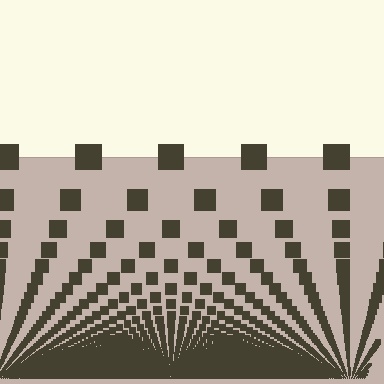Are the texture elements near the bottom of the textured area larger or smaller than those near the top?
Smaller. The gradient is inverted — elements near the bottom are smaller and denser.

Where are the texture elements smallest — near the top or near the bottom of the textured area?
Near the bottom.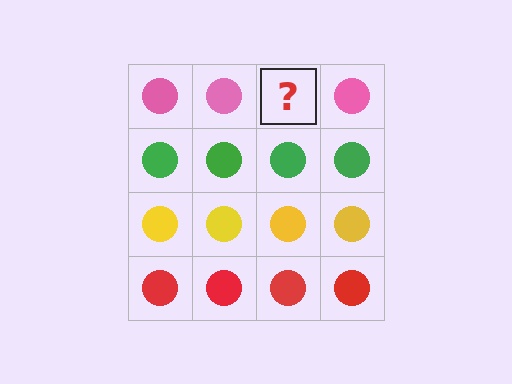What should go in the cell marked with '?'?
The missing cell should contain a pink circle.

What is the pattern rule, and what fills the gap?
The rule is that each row has a consistent color. The gap should be filled with a pink circle.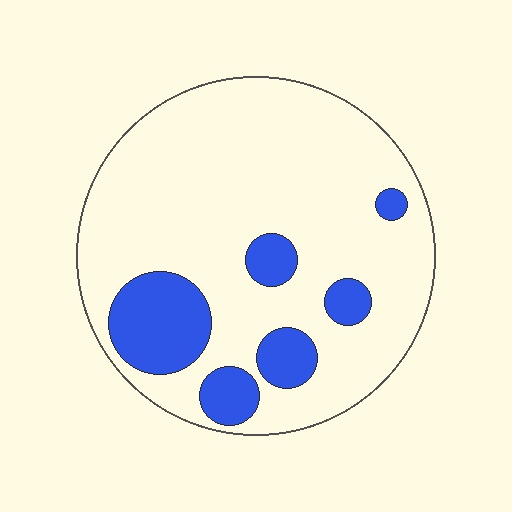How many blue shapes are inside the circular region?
6.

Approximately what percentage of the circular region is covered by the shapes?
Approximately 20%.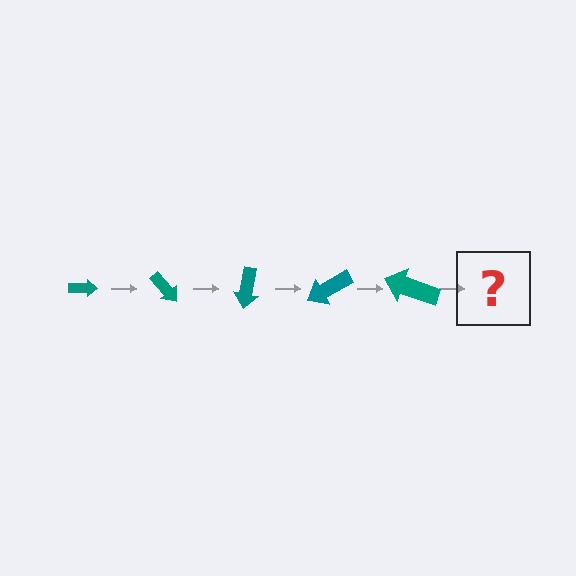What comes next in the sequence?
The next element should be an arrow, larger than the previous one and rotated 250 degrees from the start.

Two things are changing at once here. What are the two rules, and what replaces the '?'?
The two rules are that the arrow grows larger each step and it rotates 50 degrees each step. The '?' should be an arrow, larger than the previous one and rotated 250 degrees from the start.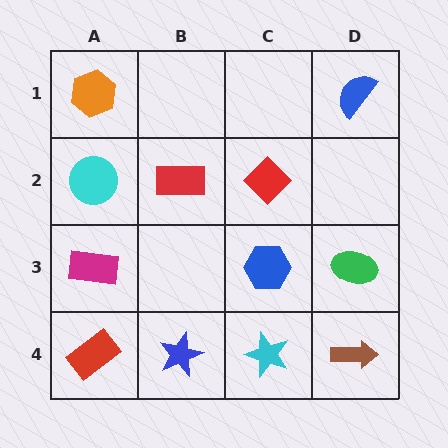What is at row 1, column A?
An orange hexagon.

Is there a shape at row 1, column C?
No, that cell is empty.